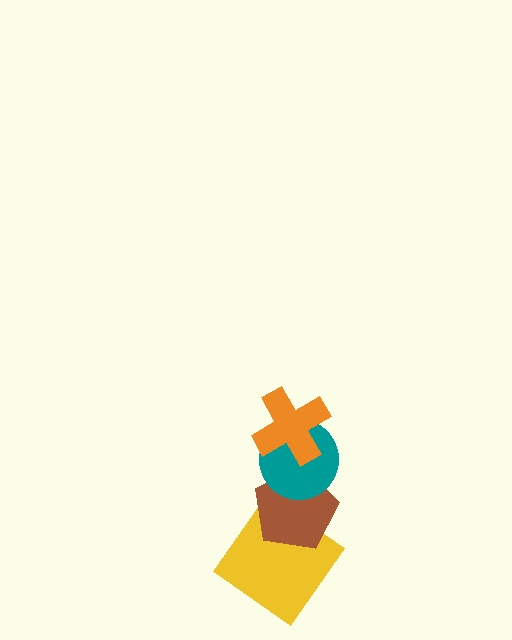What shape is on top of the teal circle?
The orange cross is on top of the teal circle.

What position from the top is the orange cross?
The orange cross is 1st from the top.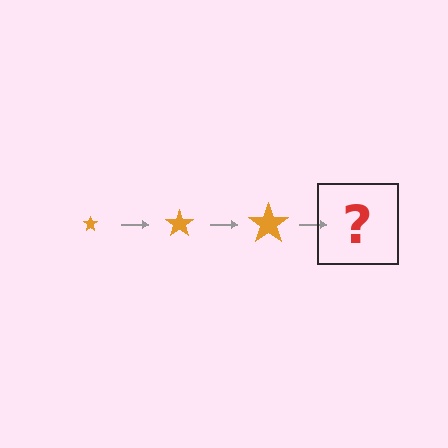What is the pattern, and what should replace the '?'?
The pattern is that the star gets progressively larger each step. The '?' should be an orange star, larger than the previous one.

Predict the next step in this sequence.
The next step is an orange star, larger than the previous one.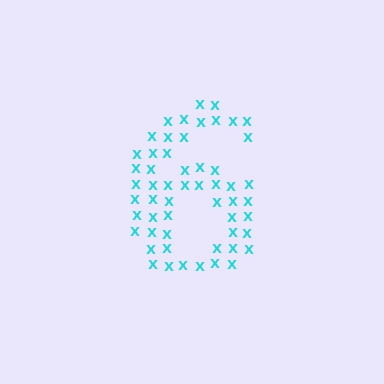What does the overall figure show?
The overall figure shows the digit 6.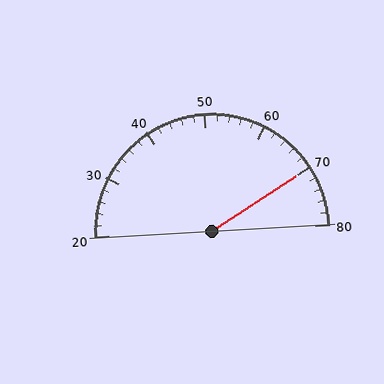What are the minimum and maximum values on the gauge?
The gauge ranges from 20 to 80.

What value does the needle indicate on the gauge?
The needle indicates approximately 70.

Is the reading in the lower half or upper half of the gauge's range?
The reading is in the upper half of the range (20 to 80).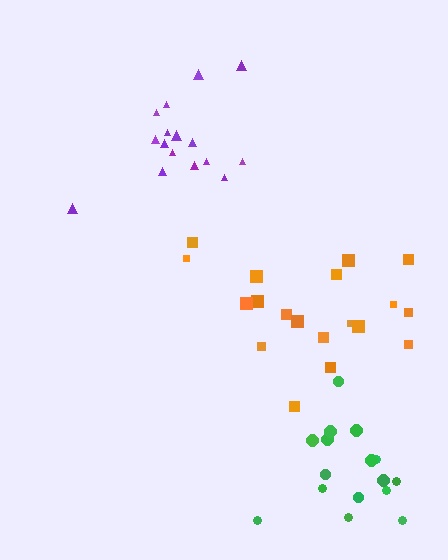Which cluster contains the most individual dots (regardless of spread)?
Orange (19).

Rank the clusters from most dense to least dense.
purple, green, orange.